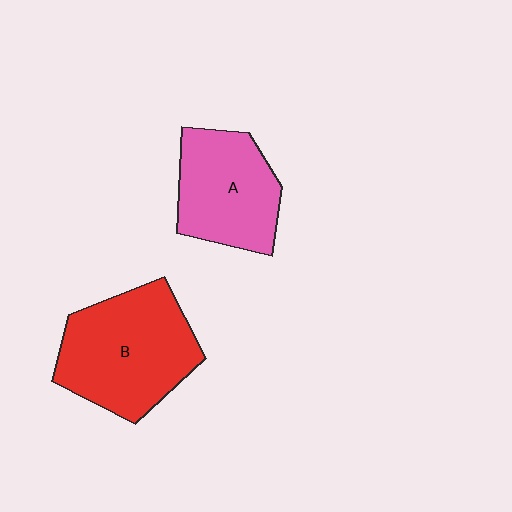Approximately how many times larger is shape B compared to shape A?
Approximately 1.3 times.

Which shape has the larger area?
Shape B (red).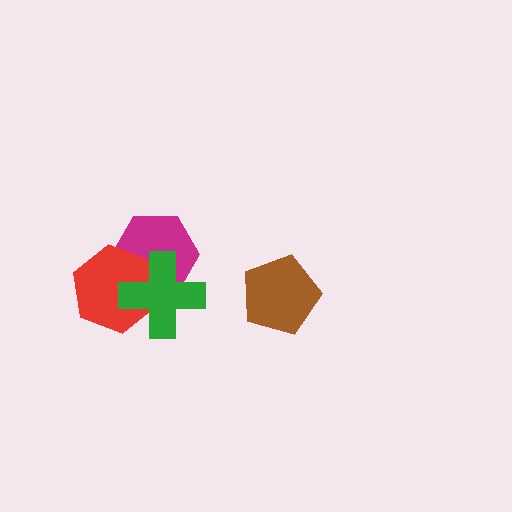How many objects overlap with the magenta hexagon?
2 objects overlap with the magenta hexagon.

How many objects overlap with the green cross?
2 objects overlap with the green cross.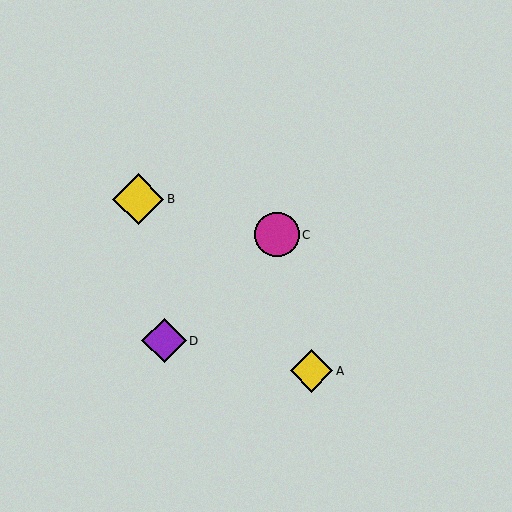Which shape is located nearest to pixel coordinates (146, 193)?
The yellow diamond (labeled B) at (138, 199) is nearest to that location.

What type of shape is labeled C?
Shape C is a magenta circle.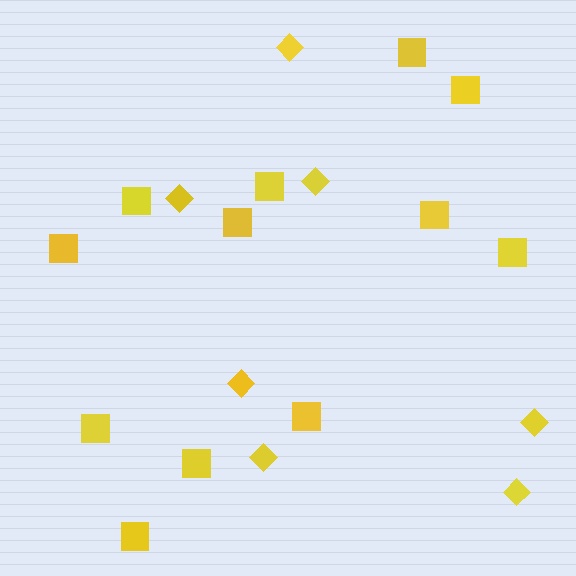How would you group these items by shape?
There are 2 groups: one group of diamonds (7) and one group of squares (12).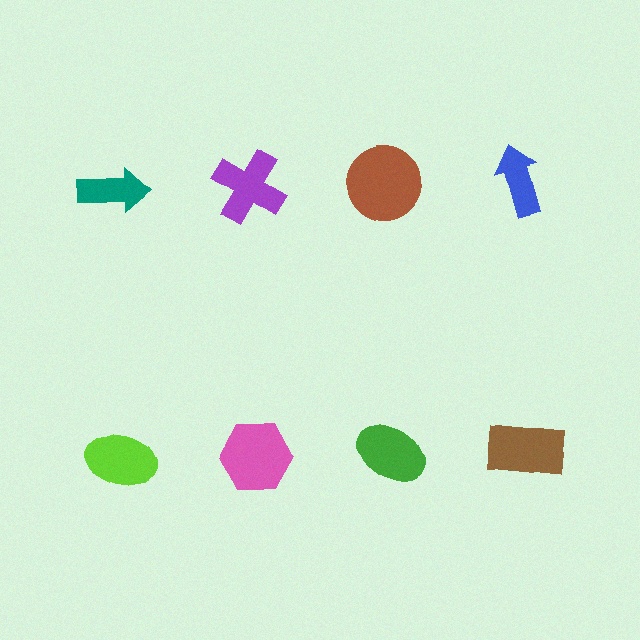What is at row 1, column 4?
A blue arrow.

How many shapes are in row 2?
4 shapes.